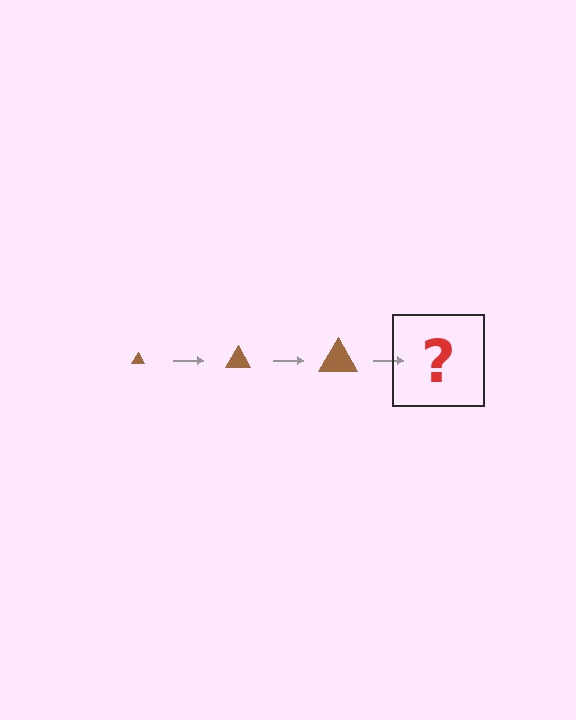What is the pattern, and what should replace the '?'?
The pattern is that the triangle gets progressively larger each step. The '?' should be a brown triangle, larger than the previous one.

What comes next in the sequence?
The next element should be a brown triangle, larger than the previous one.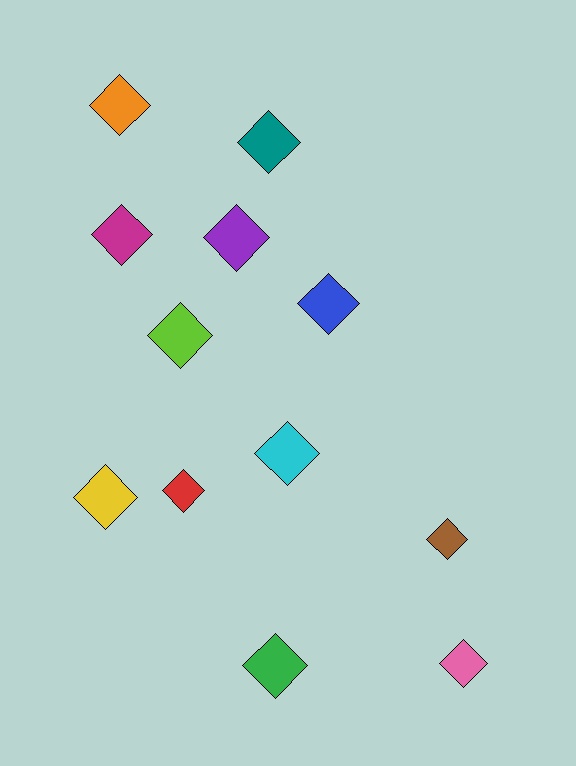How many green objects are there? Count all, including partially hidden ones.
There is 1 green object.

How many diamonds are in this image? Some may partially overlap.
There are 12 diamonds.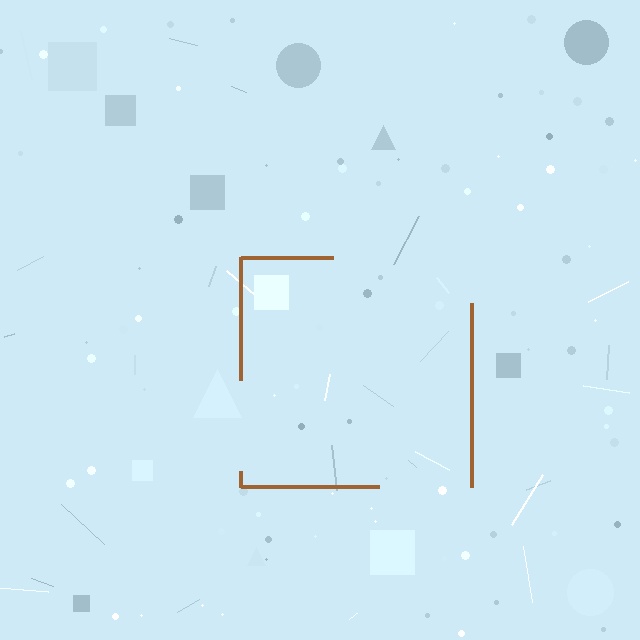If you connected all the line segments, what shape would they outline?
They would outline a square.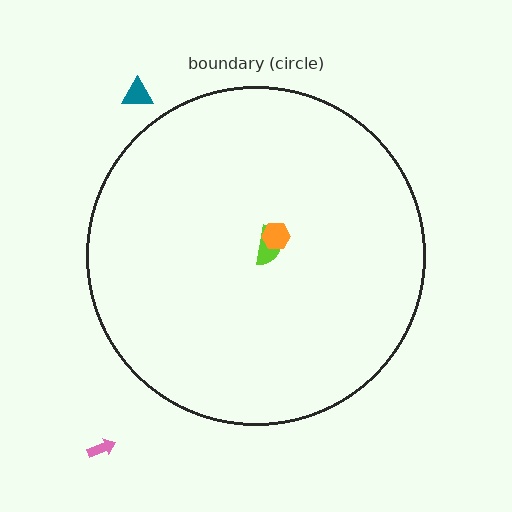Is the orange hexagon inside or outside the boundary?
Inside.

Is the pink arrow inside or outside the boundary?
Outside.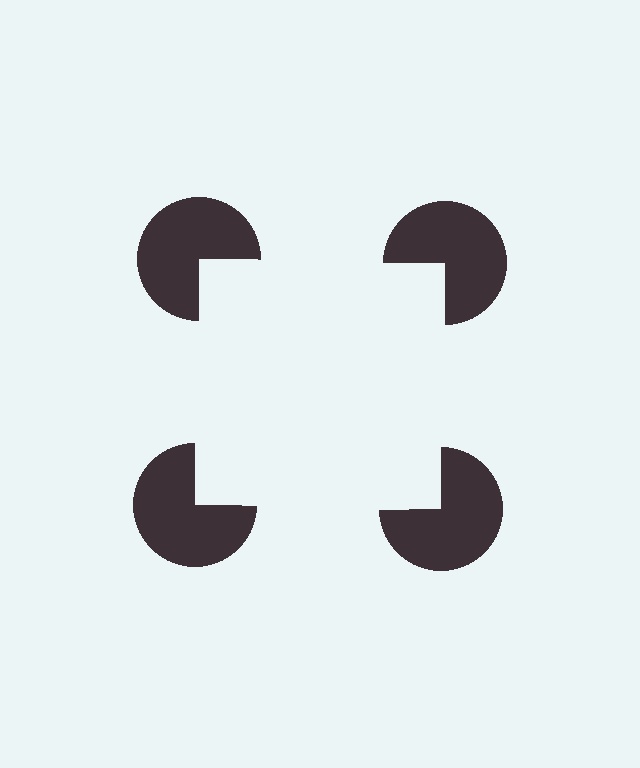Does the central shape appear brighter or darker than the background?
It typically appears slightly brighter than the background, even though no actual brightness change is drawn.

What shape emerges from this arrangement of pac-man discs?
An illusory square — its edges are inferred from the aligned wedge cuts in the pac-man discs, not physically drawn.